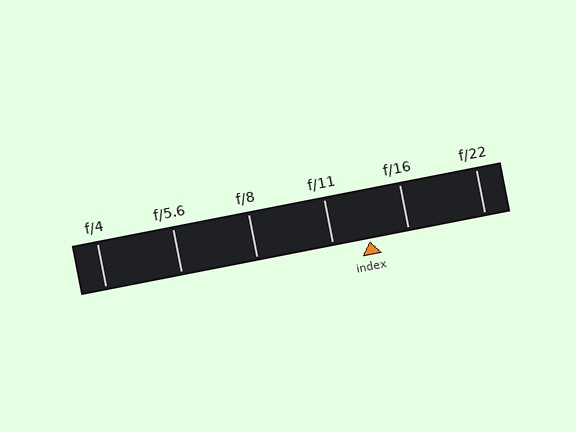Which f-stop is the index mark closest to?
The index mark is closest to f/11.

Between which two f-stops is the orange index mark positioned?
The index mark is between f/11 and f/16.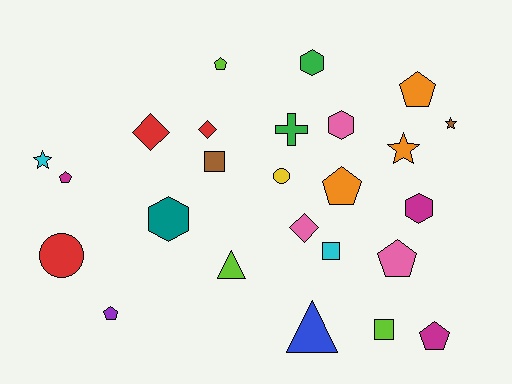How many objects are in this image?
There are 25 objects.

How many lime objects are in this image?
There are 3 lime objects.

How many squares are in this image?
There are 3 squares.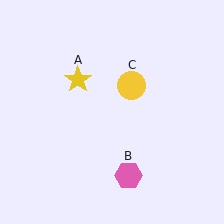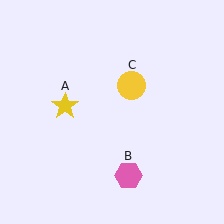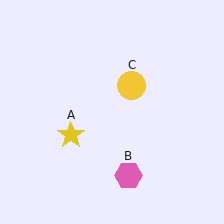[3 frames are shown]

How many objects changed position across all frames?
1 object changed position: yellow star (object A).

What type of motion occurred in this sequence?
The yellow star (object A) rotated counterclockwise around the center of the scene.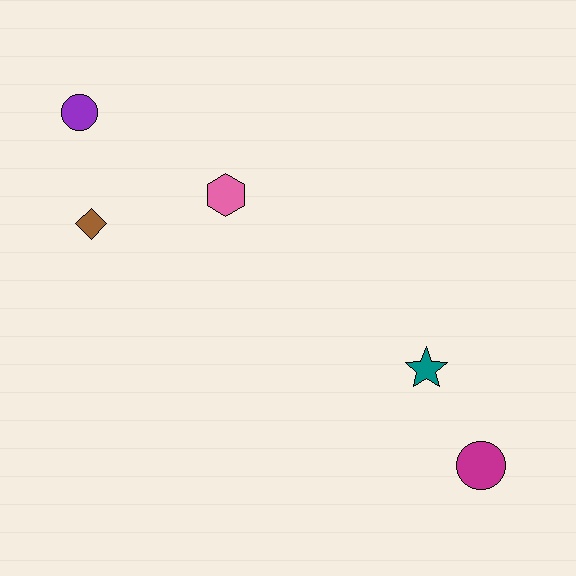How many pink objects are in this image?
There is 1 pink object.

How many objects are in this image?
There are 5 objects.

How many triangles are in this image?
There are no triangles.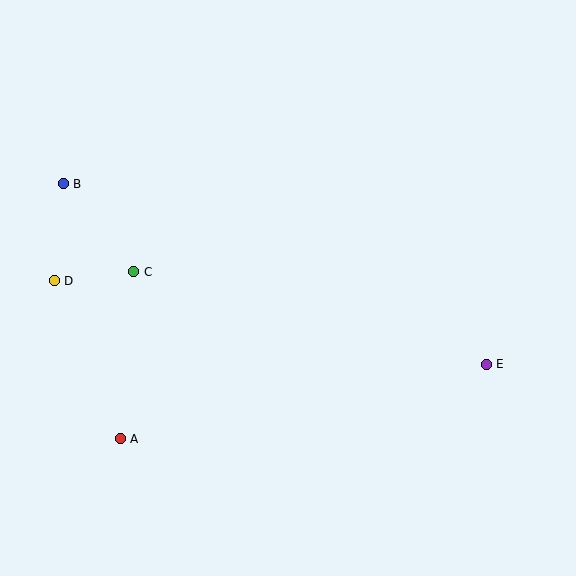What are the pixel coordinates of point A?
Point A is at (120, 439).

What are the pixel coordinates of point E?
Point E is at (486, 364).